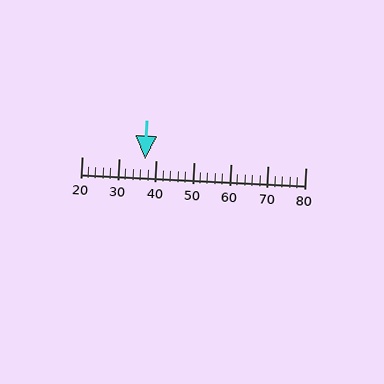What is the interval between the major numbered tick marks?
The major tick marks are spaced 10 units apart.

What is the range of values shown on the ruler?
The ruler shows values from 20 to 80.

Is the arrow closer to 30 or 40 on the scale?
The arrow is closer to 40.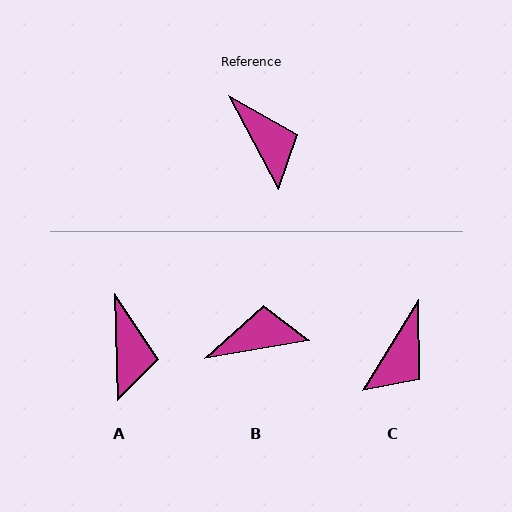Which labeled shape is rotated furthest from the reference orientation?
B, about 72 degrees away.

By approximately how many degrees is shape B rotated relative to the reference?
Approximately 72 degrees counter-clockwise.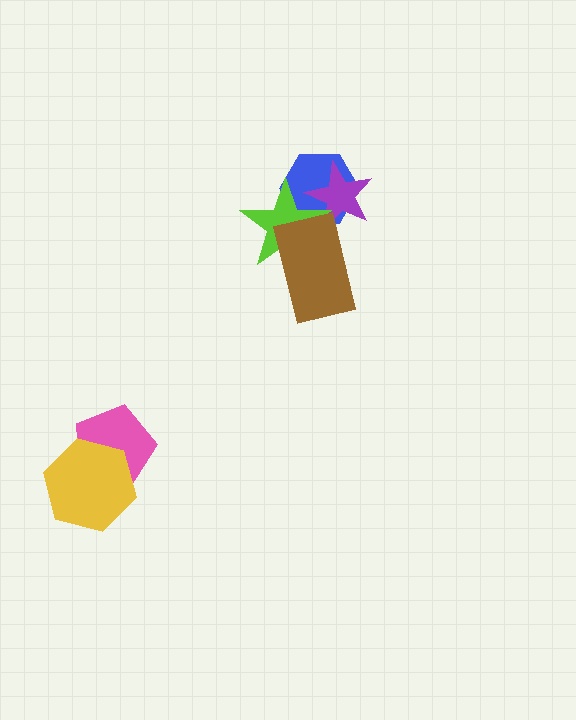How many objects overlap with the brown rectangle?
3 objects overlap with the brown rectangle.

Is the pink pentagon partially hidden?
Yes, it is partially covered by another shape.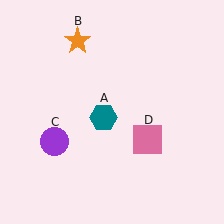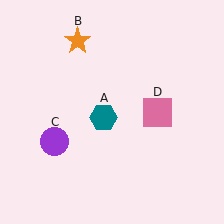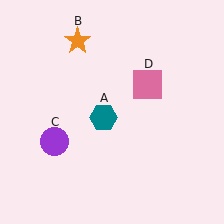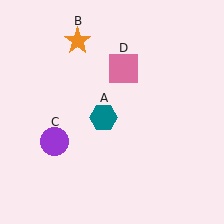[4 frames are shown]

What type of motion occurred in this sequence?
The pink square (object D) rotated counterclockwise around the center of the scene.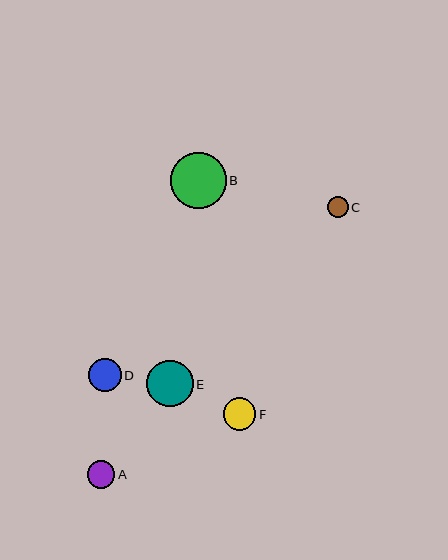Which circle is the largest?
Circle B is the largest with a size of approximately 56 pixels.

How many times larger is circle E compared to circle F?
Circle E is approximately 1.4 times the size of circle F.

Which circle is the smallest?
Circle C is the smallest with a size of approximately 21 pixels.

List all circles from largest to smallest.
From largest to smallest: B, E, D, F, A, C.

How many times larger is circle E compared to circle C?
Circle E is approximately 2.2 times the size of circle C.